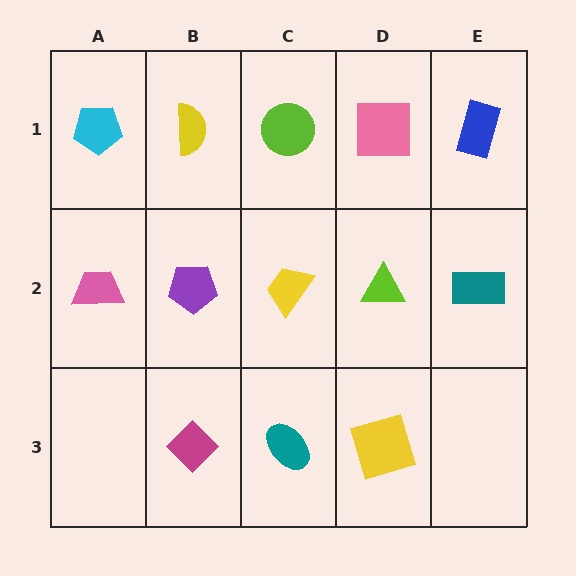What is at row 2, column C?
A yellow trapezoid.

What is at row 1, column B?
A yellow semicircle.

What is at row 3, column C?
A teal ellipse.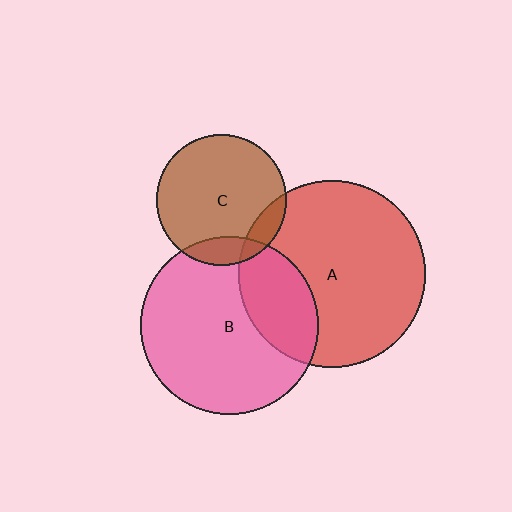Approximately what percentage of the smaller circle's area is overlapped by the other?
Approximately 25%.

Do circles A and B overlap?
Yes.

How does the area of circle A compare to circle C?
Approximately 2.1 times.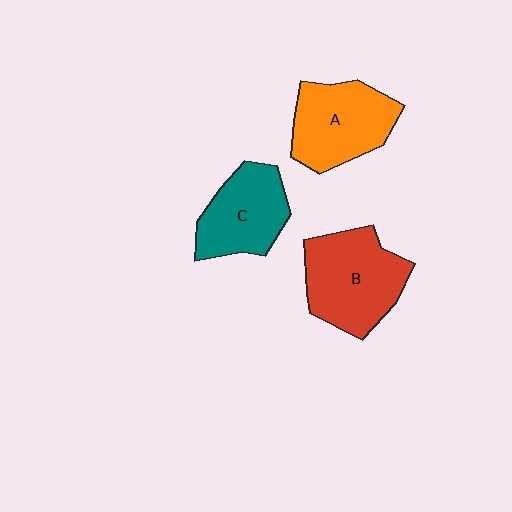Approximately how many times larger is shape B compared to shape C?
Approximately 1.3 times.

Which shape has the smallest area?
Shape C (teal).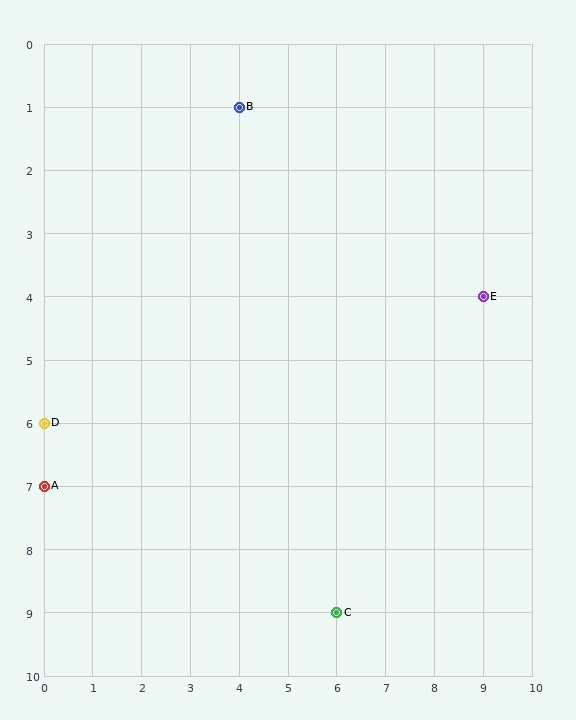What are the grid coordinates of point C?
Point C is at grid coordinates (6, 9).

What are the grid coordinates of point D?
Point D is at grid coordinates (0, 6).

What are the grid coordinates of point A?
Point A is at grid coordinates (0, 7).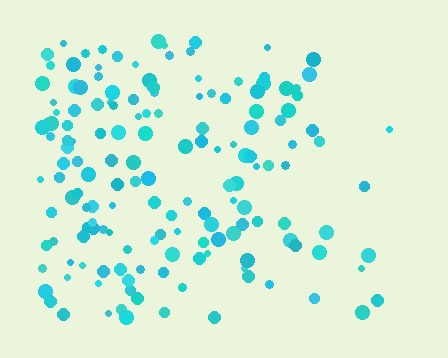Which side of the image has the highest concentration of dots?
The left.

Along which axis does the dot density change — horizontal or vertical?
Horizontal.